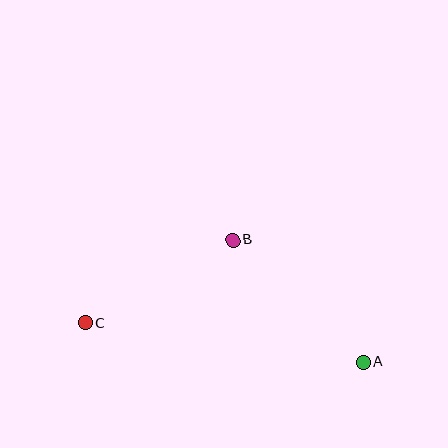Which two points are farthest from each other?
Points A and C are farthest from each other.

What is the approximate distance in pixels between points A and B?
The distance between A and B is approximately 179 pixels.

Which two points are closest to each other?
Points B and C are closest to each other.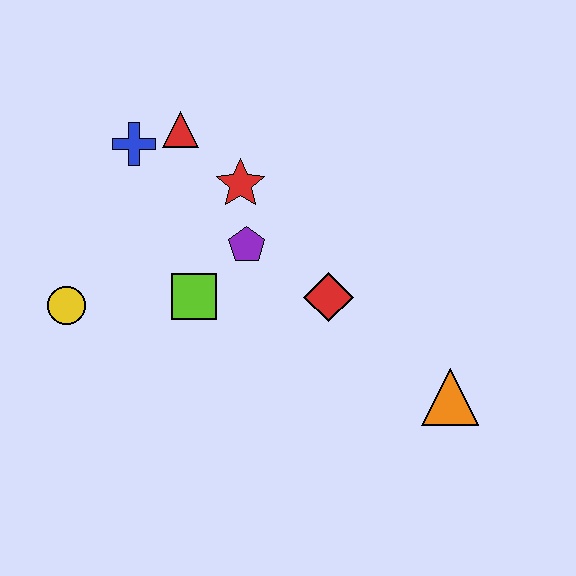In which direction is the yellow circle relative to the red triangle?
The yellow circle is below the red triangle.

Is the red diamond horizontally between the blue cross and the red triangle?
No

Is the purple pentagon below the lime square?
No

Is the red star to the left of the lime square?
No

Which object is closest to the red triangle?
The blue cross is closest to the red triangle.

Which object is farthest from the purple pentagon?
The orange triangle is farthest from the purple pentagon.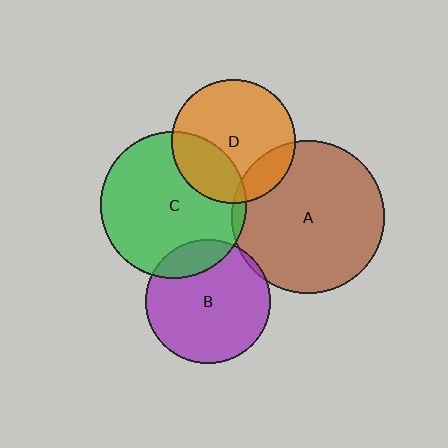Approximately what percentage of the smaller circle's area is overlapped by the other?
Approximately 15%.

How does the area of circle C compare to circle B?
Approximately 1.4 times.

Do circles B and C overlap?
Yes.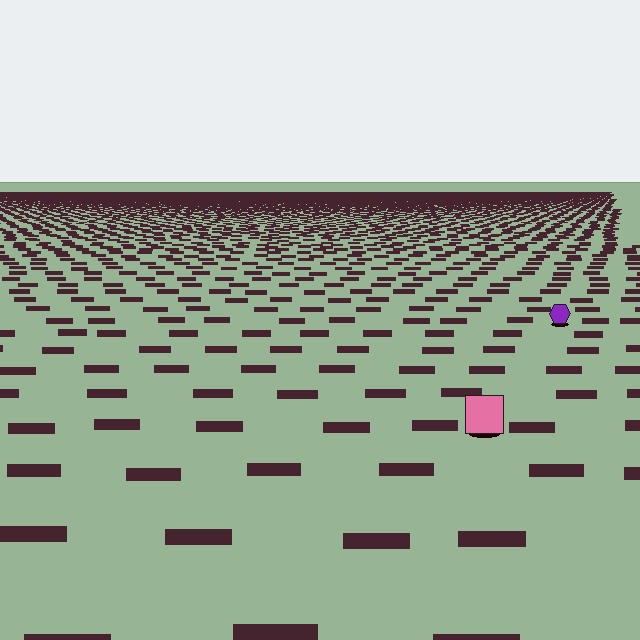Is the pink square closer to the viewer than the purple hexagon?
Yes. The pink square is closer — you can tell from the texture gradient: the ground texture is coarser near it.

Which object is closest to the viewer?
The pink square is closest. The texture marks near it are larger and more spread out.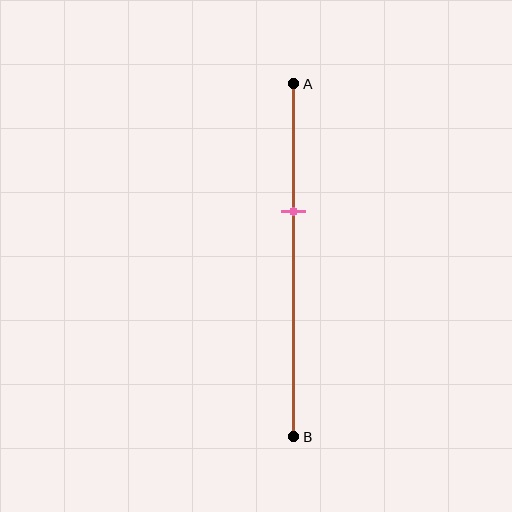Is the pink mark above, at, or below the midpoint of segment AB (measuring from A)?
The pink mark is above the midpoint of segment AB.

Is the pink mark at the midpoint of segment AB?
No, the mark is at about 35% from A, not at the 50% midpoint.